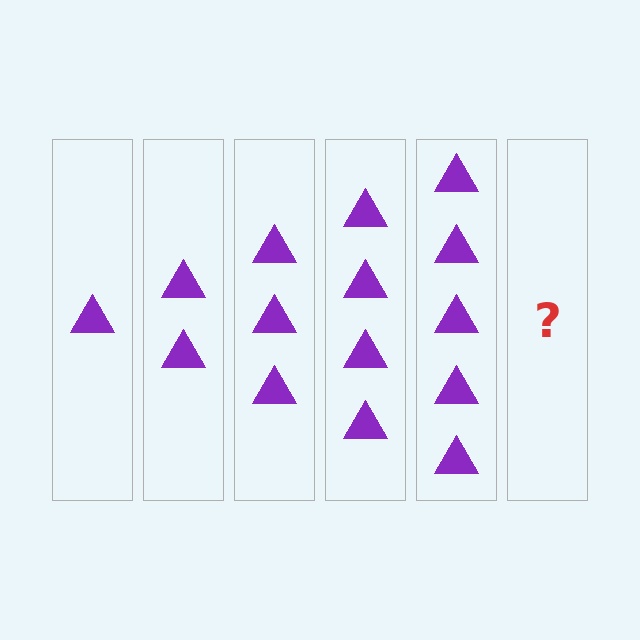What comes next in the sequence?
The next element should be 6 triangles.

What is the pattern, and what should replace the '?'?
The pattern is that each step adds one more triangle. The '?' should be 6 triangles.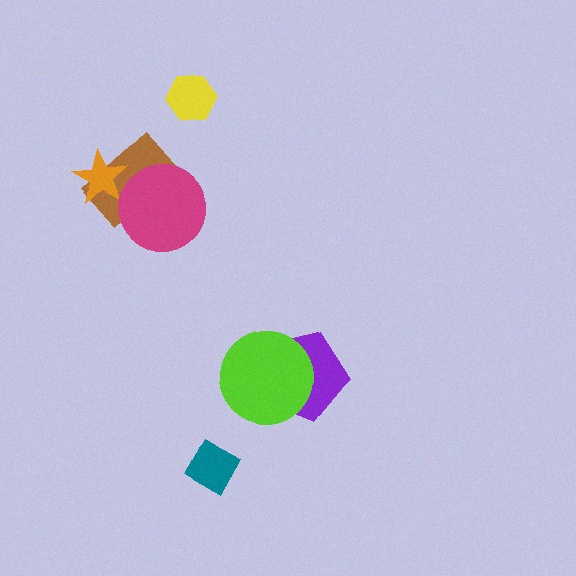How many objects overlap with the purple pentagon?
1 object overlaps with the purple pentagon.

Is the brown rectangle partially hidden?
Yes, it is partially covered by another shape.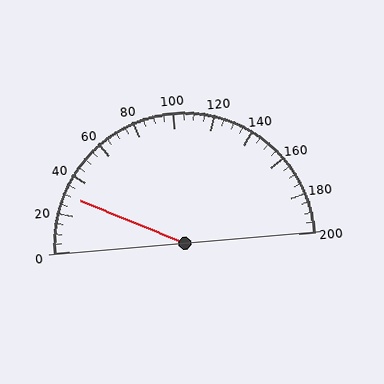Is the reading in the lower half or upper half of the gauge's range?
The reading is in the lower half of the range (0 to 200).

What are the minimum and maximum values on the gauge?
The gauge ranges from 0 to 200.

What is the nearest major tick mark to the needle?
The nearest major tick mark is 40.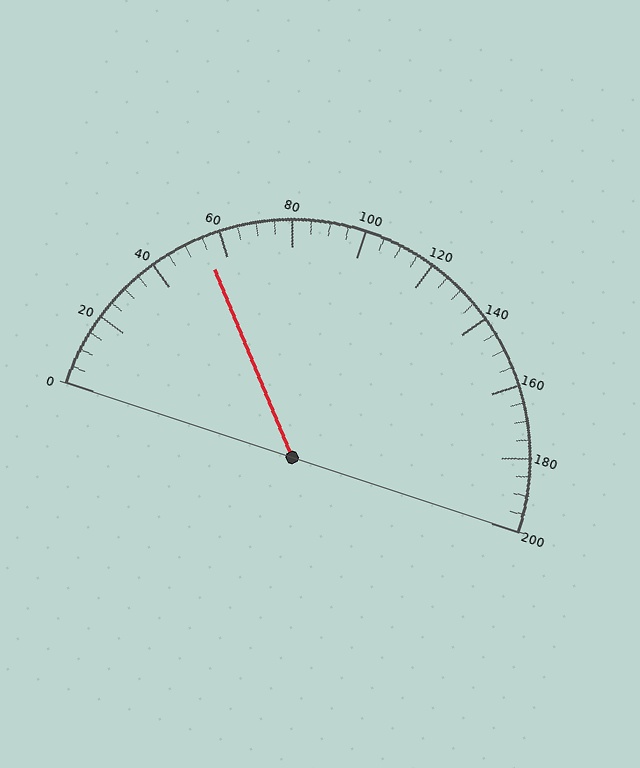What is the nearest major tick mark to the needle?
The nearest major tick mark is 60.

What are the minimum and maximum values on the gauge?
The gauge ranges from 0 to 200.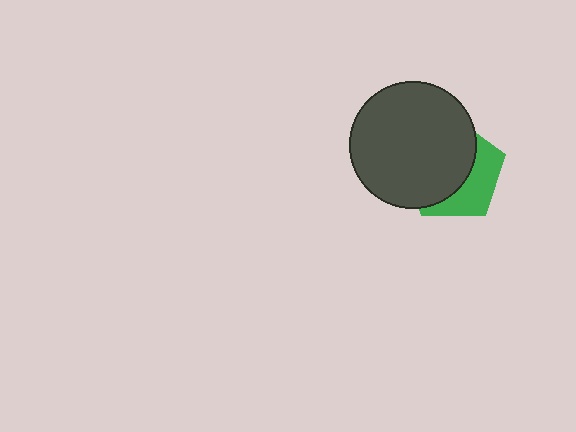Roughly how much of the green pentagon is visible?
A small part of it is visible (roughly 38%).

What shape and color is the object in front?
The object in front is a dark gray circle.